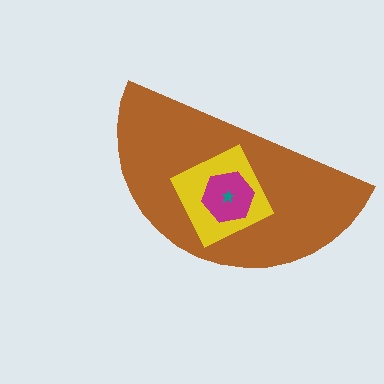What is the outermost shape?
The brown semicircle.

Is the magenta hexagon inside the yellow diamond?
Yes.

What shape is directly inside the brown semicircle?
The yellow diamond.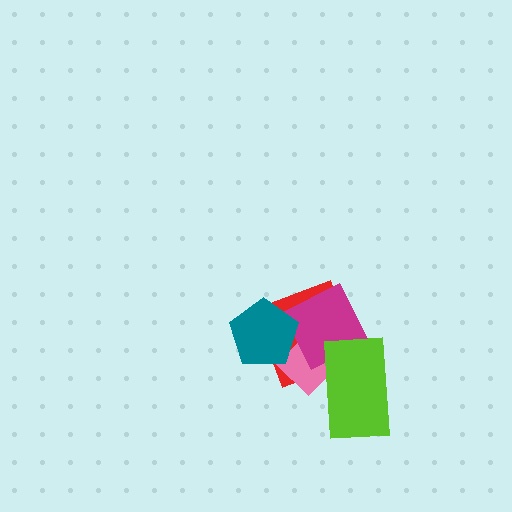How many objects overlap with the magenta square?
3 objects overlap with the magenta square.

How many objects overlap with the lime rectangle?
3 objects overlap with the lime rectangle.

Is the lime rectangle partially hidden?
No, no other shape covers it.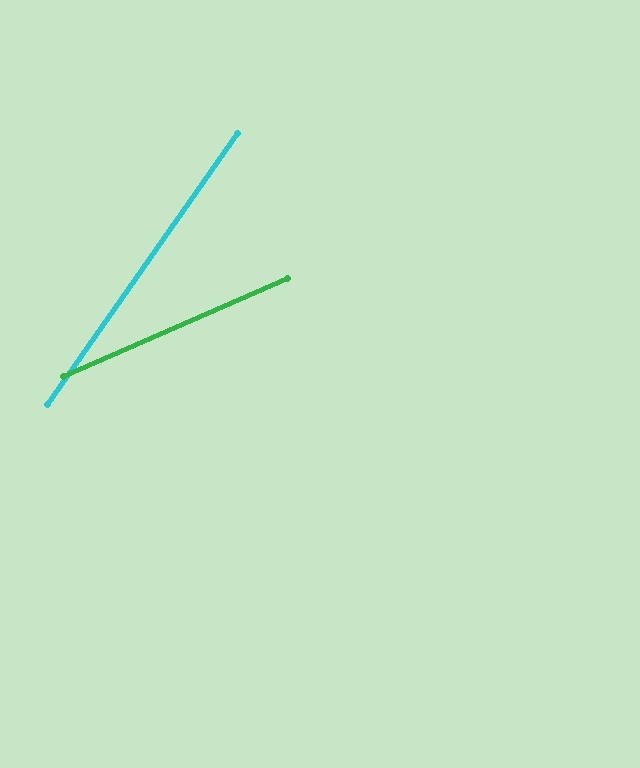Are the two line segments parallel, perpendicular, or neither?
Neither parallel nor perpendicular — they differ by about 31°.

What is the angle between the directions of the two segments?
Approximately 31 degrees.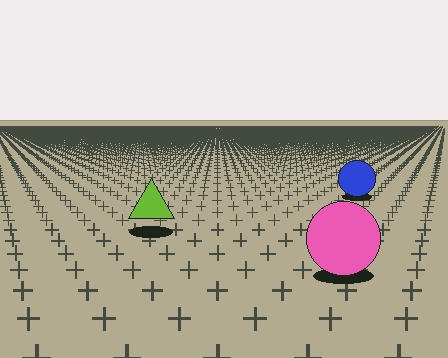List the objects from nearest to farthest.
From nearest to farthest: the pink circle, the lime triangle, the blue circle.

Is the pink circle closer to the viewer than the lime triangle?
Yes. The pink circle is closer — you can tell from the texture gradient: the ground texture is coarser near it.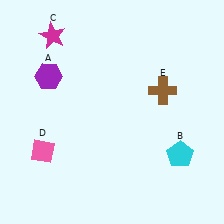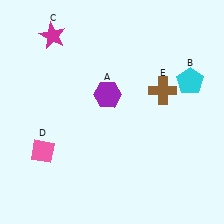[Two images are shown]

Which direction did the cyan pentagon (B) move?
The cyan pentagon (B) moved up.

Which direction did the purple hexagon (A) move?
The purple hexagon (A) moved right.